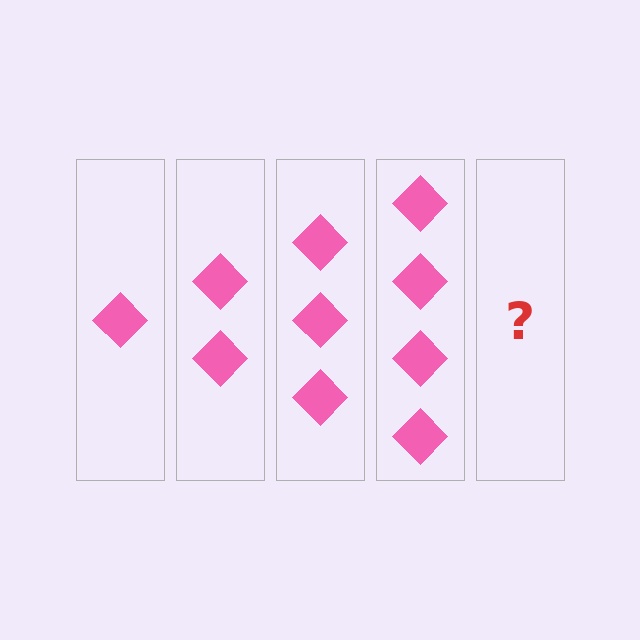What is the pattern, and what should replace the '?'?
The pattern is that each step adds one more diamond. The '?' should be 5 diamonds.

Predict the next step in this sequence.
The next step is 5 diamonds.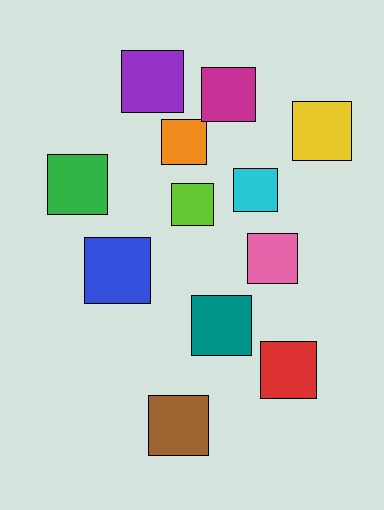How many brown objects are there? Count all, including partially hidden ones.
There is 1 brown object.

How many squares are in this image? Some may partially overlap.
There are 12 squares.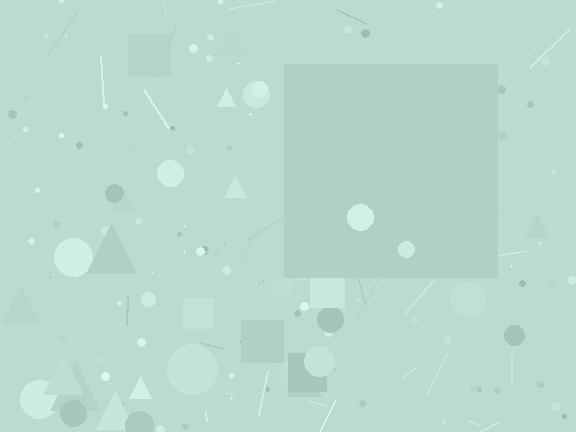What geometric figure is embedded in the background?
A square is embedded in the background.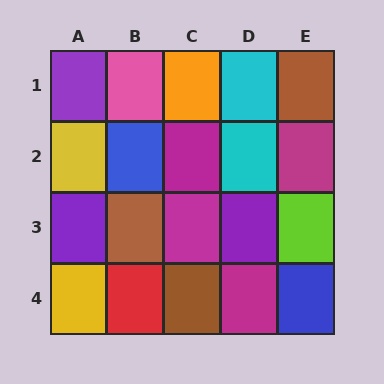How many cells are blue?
2 cells are blue.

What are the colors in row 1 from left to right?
Purple, pink, orange, cyan, brown.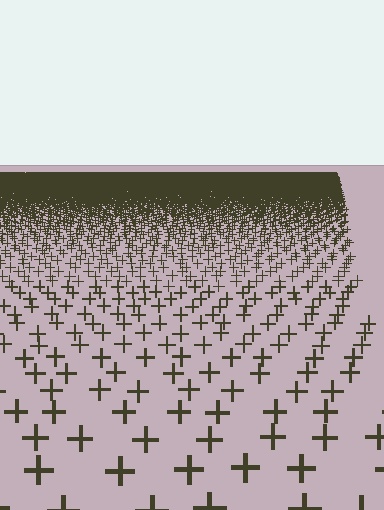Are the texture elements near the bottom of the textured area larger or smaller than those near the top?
Larger. Near the bottom, elements are closer to the viewer and appear at a bigger on-screen size.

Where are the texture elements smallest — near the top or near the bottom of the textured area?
Near the top.